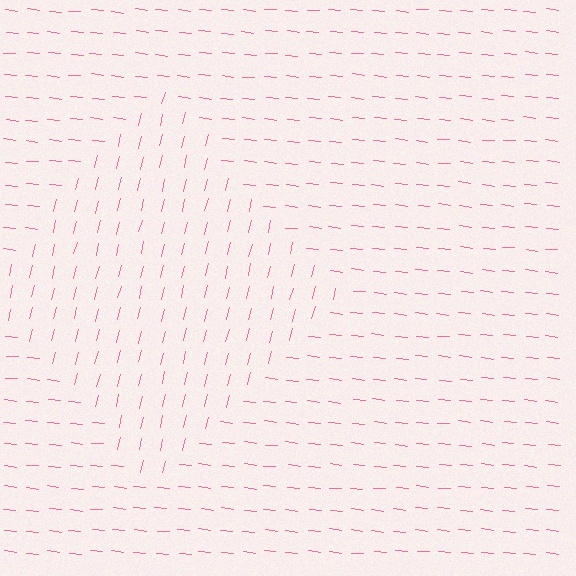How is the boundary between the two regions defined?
The boundary is defined purely by a change in line orientation (approximately 82 degrees difference). All lines are the same color and thickness.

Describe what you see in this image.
The image is filled with small pink line segments. A diamond region in the image has lines oriented differently from the surrounding lines, creating a visible texture boundary.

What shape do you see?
I see a diamond.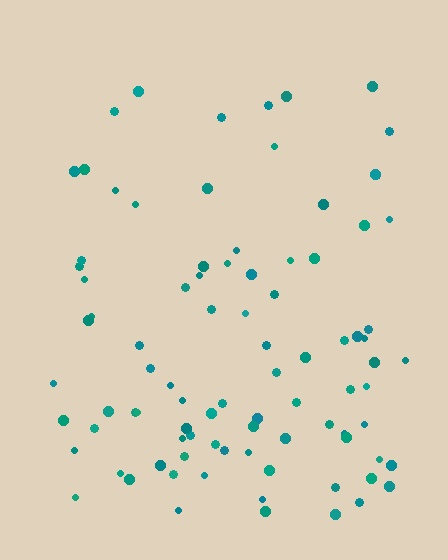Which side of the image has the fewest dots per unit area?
The top.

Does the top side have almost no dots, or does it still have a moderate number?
Still a moderate number, just noticeably fewer than the bottom.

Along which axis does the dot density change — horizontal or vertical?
Vertical.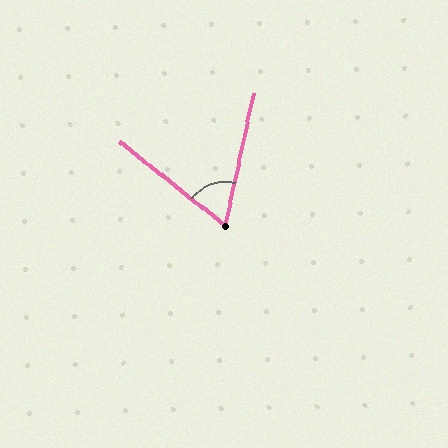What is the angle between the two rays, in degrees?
Approximately 64 degrees.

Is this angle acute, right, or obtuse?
It is acute.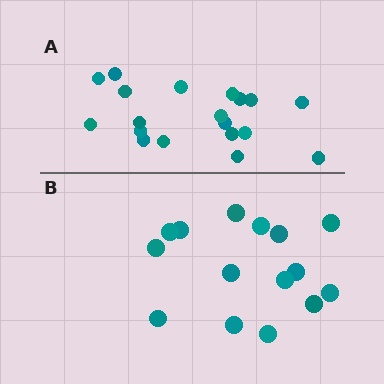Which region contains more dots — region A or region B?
Region A (the top region) has more dots.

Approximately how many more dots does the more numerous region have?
Region A has about 4 more dots than region B.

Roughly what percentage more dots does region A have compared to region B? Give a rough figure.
About 25% more.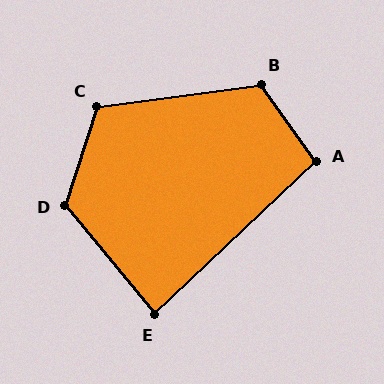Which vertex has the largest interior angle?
D, at approximately 123 degrees.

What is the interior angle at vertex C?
Approximately 115 degrees (obtuse).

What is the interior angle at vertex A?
Approximately 98 degrees (obtuse).